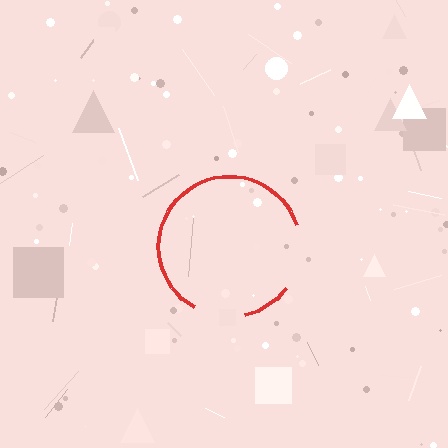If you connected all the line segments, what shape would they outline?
They would outline a circle.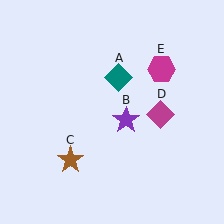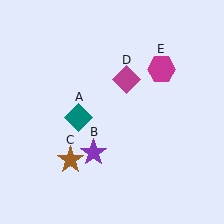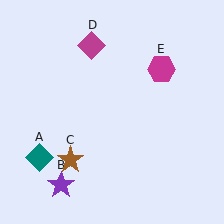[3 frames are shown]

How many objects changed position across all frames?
3 objects changed position: teal diamond (object A), purple star (object B), magenta diamond (object D).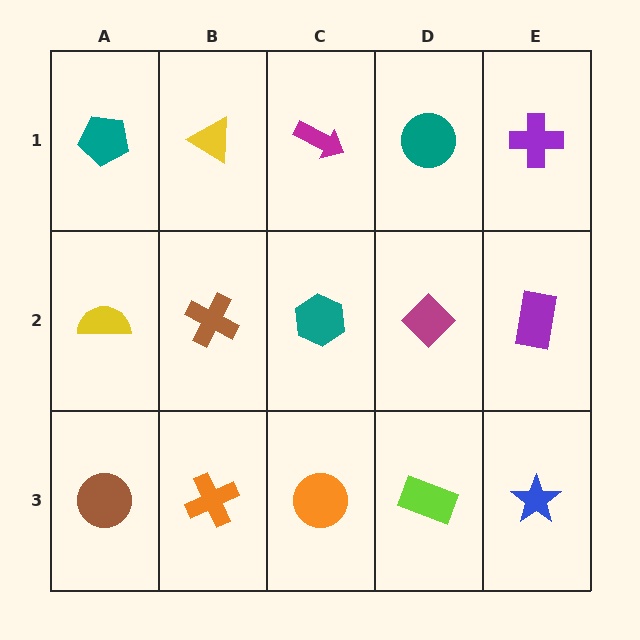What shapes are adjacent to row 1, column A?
A yellow semicircle (row 2, column A), a yellow triangle (row 1, column B).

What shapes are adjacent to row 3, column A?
A yellow semicircle (row 2, column A), an orange cross (row 3, column B).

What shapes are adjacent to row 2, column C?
A magenta arrow (row 1, column C), an orange circle (row 3, column C), a brown cross (row 2, column B), a magenta diamond (row 2, column D).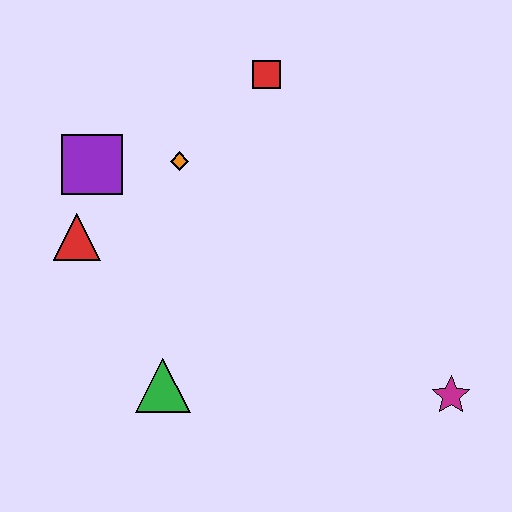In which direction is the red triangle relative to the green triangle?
The red triangle is above the green triangle.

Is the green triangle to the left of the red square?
Yes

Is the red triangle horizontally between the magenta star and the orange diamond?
No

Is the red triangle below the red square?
Yes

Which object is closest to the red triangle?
The purple square is closest to the red triangle.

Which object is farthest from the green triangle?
The red square is farthest from the green triangle.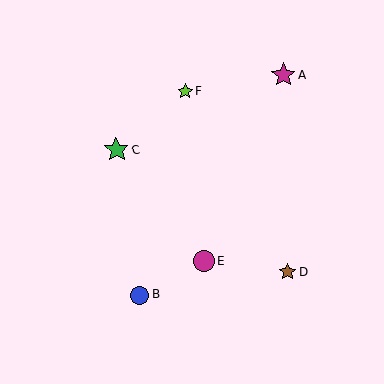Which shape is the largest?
The green star (labeled C) is the largest.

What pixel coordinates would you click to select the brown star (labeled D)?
Click at (287, 272) to select the brown star D.